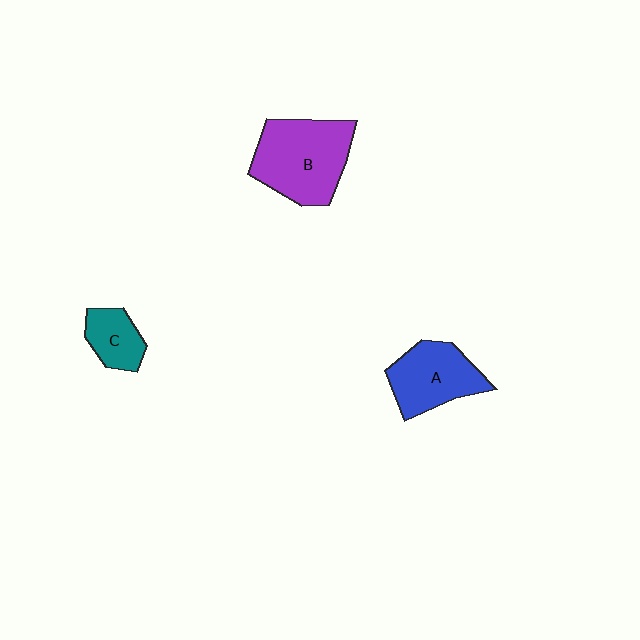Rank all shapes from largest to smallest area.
From largest to smallest: B (purple), A (blue), C (teal).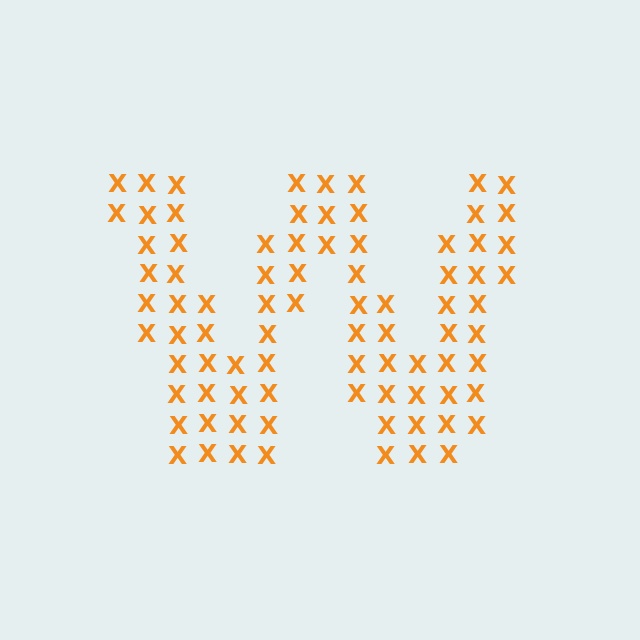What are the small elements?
The small elements are letter X's.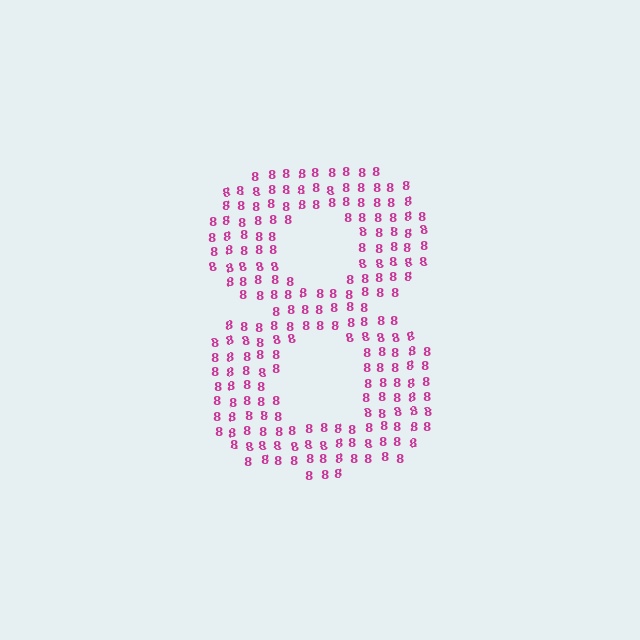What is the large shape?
The large shape is the digit 8.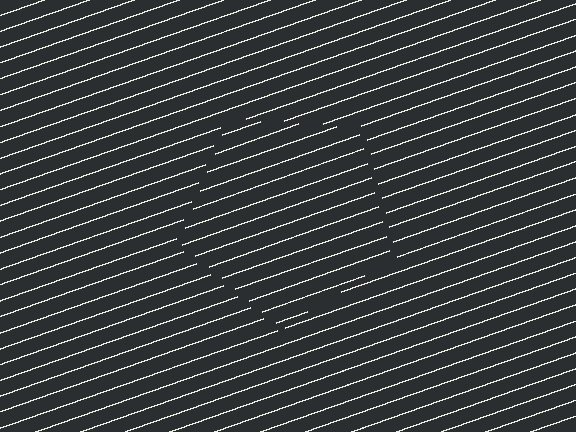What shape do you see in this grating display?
An illusory pentagon. The interior of the shape contains the same grating, shifted by half a period — the contour is defined by the phase discontinuity where line-ends from the inner and outer gratings abut.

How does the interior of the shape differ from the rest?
The interior of the shape contains the same grating, shifted by half a period — the contour is defined by the phase discontinuity where line-ends from the inner and outer gratings abut.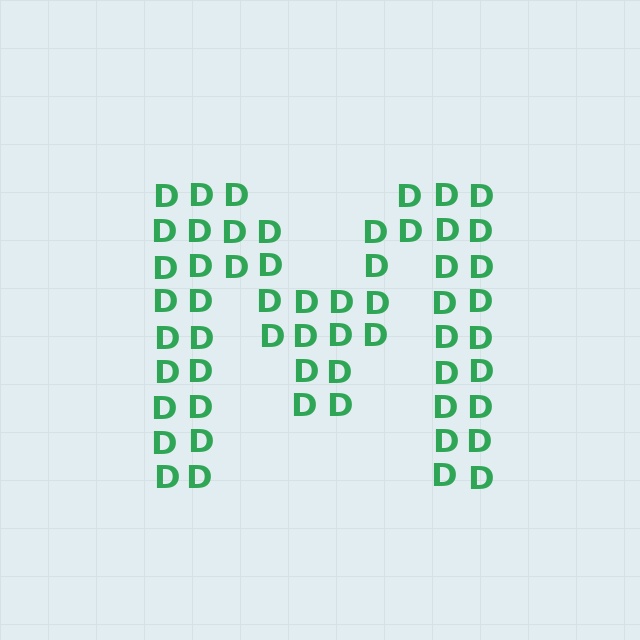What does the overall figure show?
The overall figure shows the letter M.